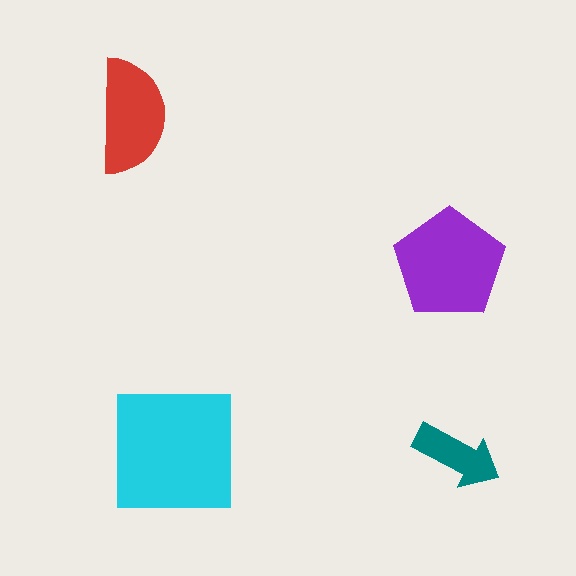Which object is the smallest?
The teal arrow.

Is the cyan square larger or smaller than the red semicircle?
Larger.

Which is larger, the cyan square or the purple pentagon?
The cyan square.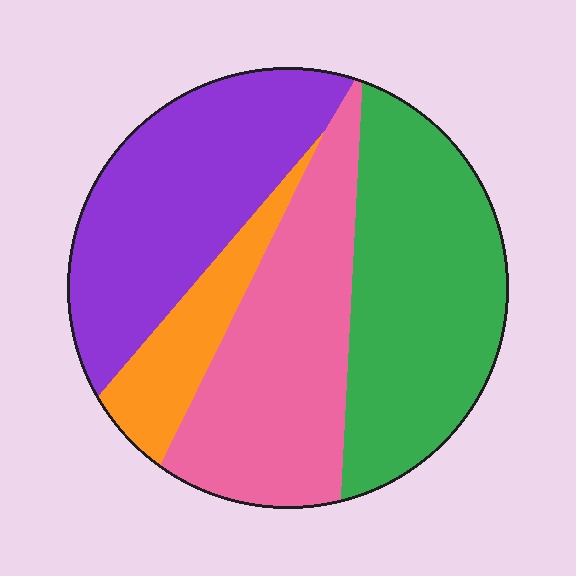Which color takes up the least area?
Orange, at roughly 10%.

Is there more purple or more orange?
Purple.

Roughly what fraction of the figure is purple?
Purple takes up about one quarter (1/4) of the figure.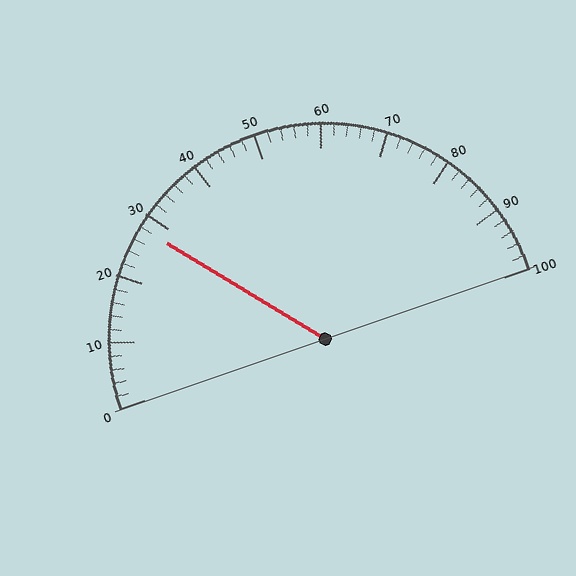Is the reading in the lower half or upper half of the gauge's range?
The reading is in the lower half of the range (0 to 100).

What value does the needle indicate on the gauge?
The needle indicates approximately 28.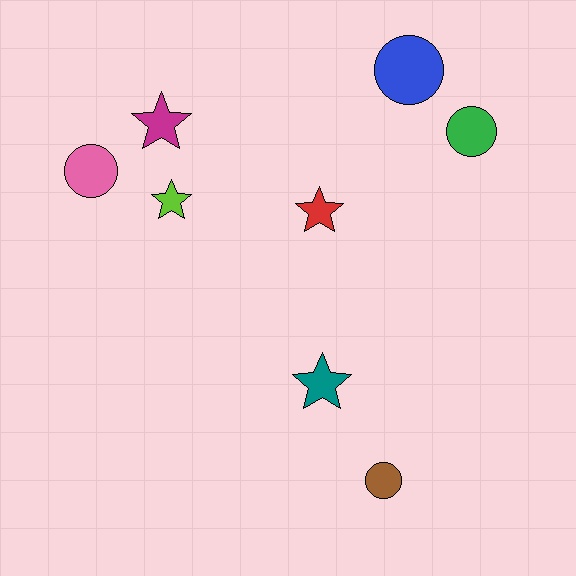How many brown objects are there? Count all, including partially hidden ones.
There is 1 brown object.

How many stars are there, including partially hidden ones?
There are 4 stars.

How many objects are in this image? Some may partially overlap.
There are 8 objects.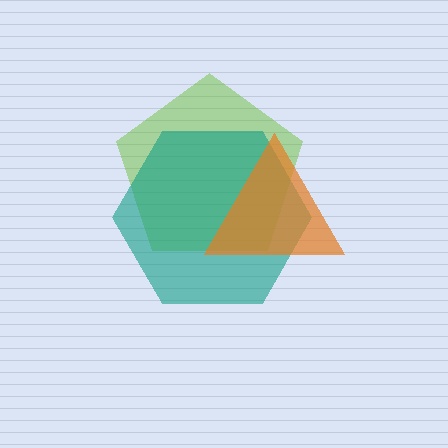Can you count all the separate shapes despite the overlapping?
Yes, there are 3 separate shapes.